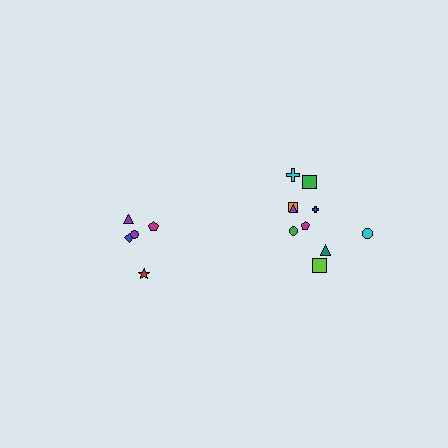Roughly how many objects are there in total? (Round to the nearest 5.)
Roughly 15 objects in total.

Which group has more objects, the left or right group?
The right group.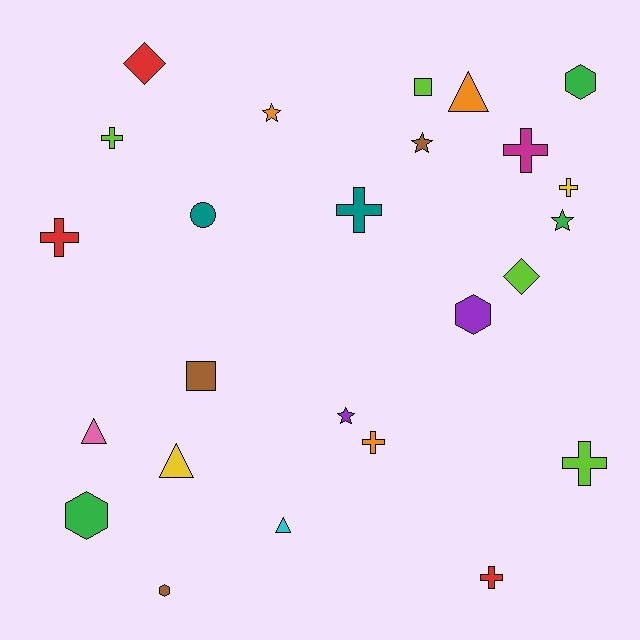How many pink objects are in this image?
There is 1 pink object.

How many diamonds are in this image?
There are 2 diamonds.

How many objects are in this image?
There are 25 objects.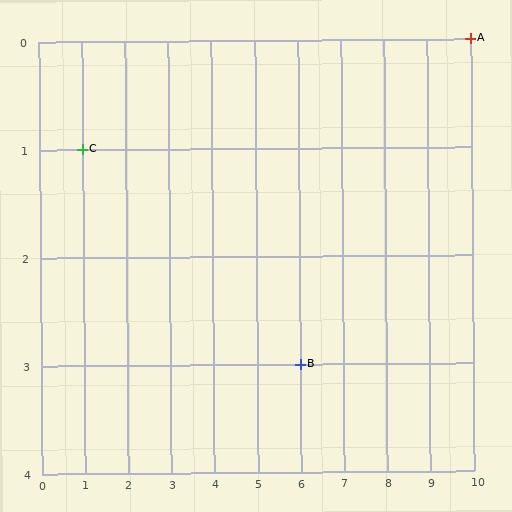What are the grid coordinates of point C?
Point C is at grid coordinates (1, 1).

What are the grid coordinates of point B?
Point B is at grid coordinates (6, 3).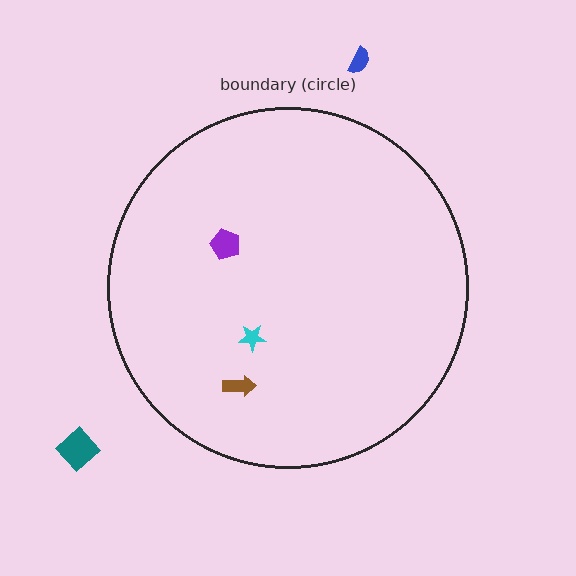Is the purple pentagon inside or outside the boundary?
Inside.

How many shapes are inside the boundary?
3 inside, 2 outside.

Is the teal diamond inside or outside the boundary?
Outside.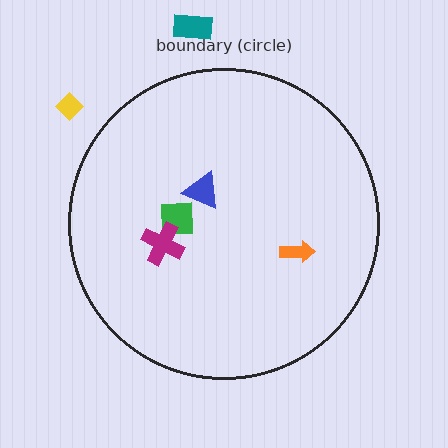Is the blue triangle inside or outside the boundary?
Inside.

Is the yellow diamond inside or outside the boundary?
Outside.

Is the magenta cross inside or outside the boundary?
Inside.